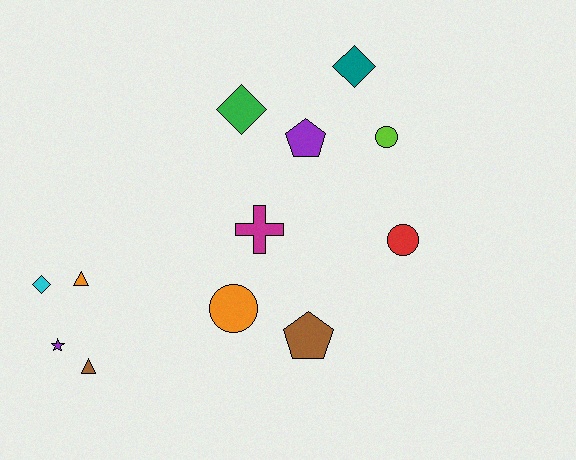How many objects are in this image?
There are 12 objects.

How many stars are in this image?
There is 1 star.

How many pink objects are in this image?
There are no pink objects.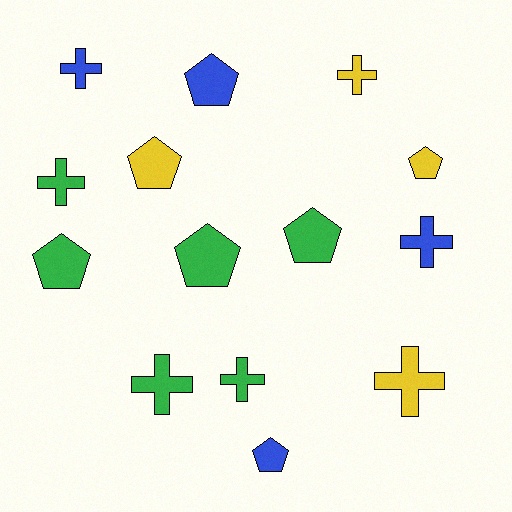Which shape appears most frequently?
Pentagon, with 7 objects.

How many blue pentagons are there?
There are 2 blue pentagons.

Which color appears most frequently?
Green, with 6 objects.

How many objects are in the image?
There are 14 objects.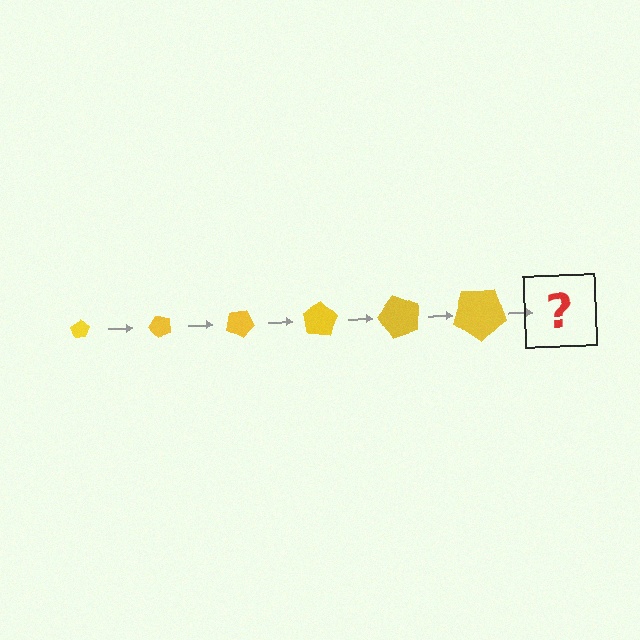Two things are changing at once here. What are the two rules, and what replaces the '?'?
The two rules are that the pentagon grows larger each step and it rotates 50 degrees each step. The '?' should be a pentagon, larger than the previous one and rotated 300 degrees from the start.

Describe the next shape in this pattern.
It should be a pentagon, larger than the previous one and rotated 300 degrees from the start.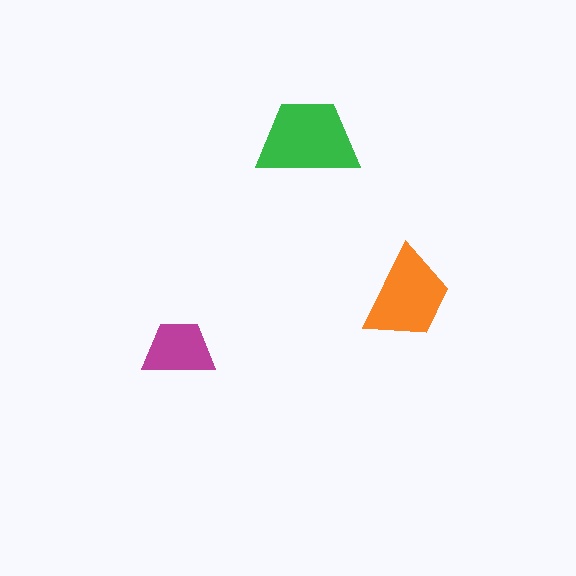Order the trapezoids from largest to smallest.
the green one, the orange one, the magenta one.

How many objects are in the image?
There are 3 objects in the image.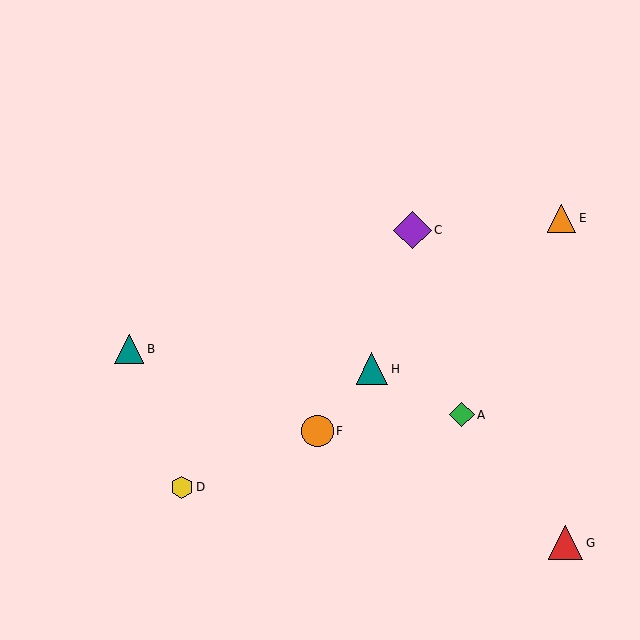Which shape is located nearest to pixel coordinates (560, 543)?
The red triangle (labeled G) at (566, 543) is nearest to that location.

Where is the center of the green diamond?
The center of the green diamond is at (462, 415).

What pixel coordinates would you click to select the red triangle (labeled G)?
Click at (566, 543) to select the red triangle G.